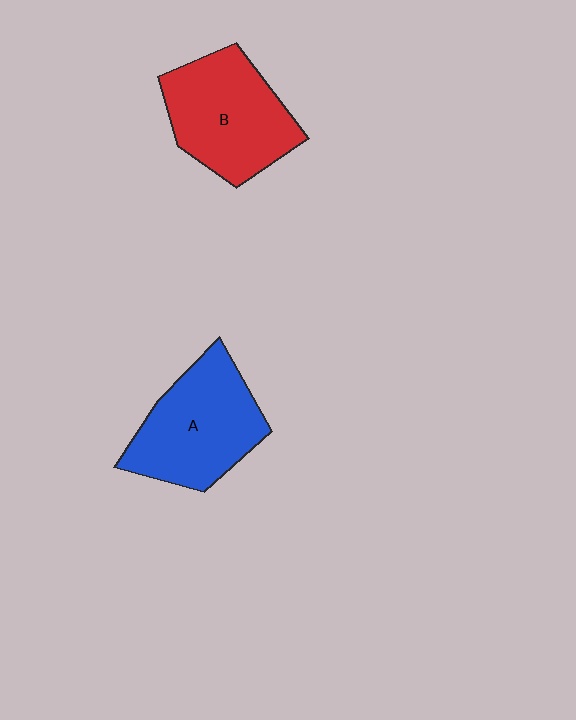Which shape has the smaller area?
Shape B (red).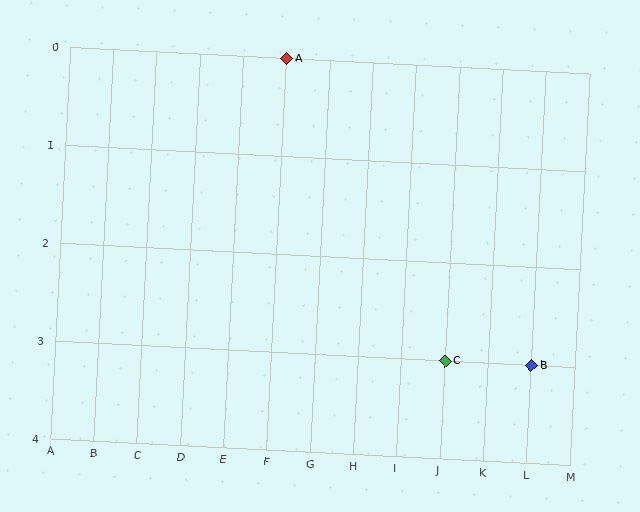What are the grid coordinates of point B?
Point B is at grid coordinates (L, 3).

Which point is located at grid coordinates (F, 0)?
Point A is at (F, 0).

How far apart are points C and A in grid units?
Points C and A are 4 columns and 3 rows apart (about 5.0 grid units diagonally).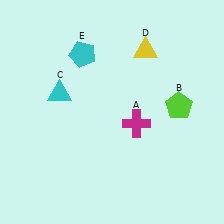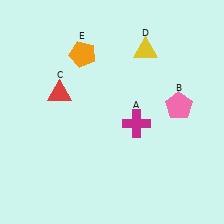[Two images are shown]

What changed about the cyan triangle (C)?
In Image 1, C is cyan. In Image 2, it changed to red.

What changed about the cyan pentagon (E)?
In Image 1, E is cyan. In Image 2, it changed to orange.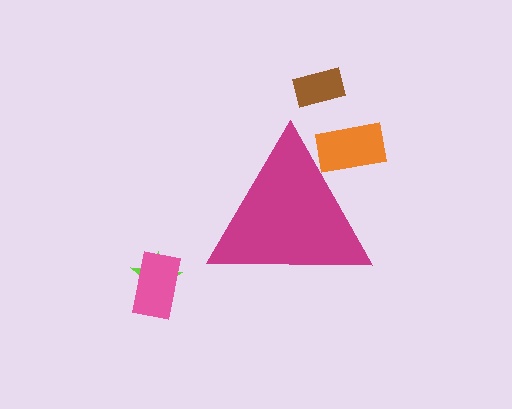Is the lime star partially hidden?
No, the lime star is fully visible.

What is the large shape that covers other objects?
A magenta triangle.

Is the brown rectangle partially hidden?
No, the brown rectangle is fully visible.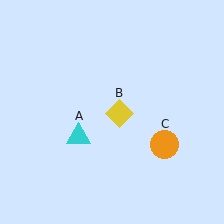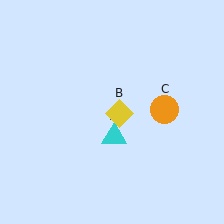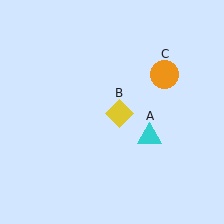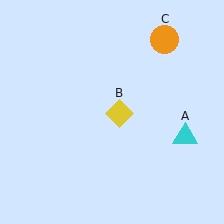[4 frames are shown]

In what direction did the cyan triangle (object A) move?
The cyan triangle (object A) moved right.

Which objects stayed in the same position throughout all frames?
Yellow diamond (object B) remained stationary.